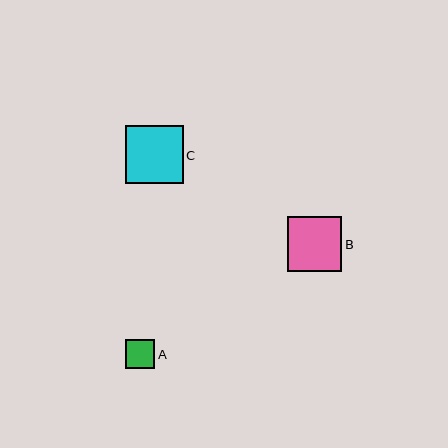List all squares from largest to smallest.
From largest to smallest: C, B, A.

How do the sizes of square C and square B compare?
Square C and square B are approximately the same size.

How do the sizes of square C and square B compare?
Square C and square B are approximately the same size.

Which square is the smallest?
Square A is the smallest with a size of approximately 29 pixels.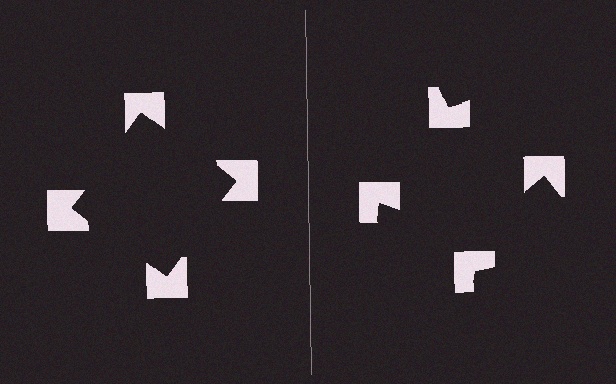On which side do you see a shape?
An illusory square appears on the left side. On the right side the wedge cuts are rotated, so no coherent shape forms.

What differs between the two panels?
The notched squares are positioned identically on both sides; only the wedge orientations differ. On the left they align to a square; on the right they are misaligned.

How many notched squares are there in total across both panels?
8 — 4 on each side.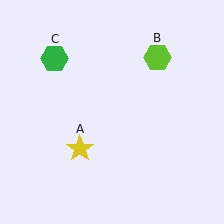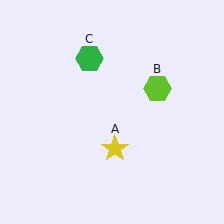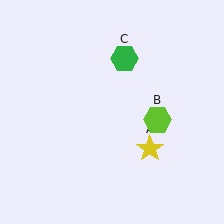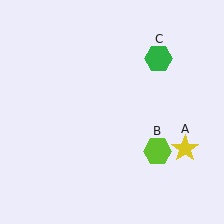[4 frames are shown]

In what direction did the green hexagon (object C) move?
The green hexagon (object C) moved right.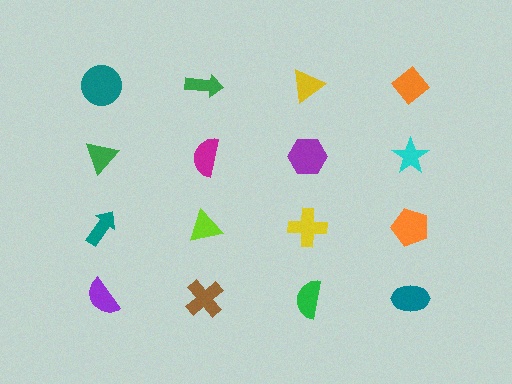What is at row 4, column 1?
A purple semicircle.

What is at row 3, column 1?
A teal arrow.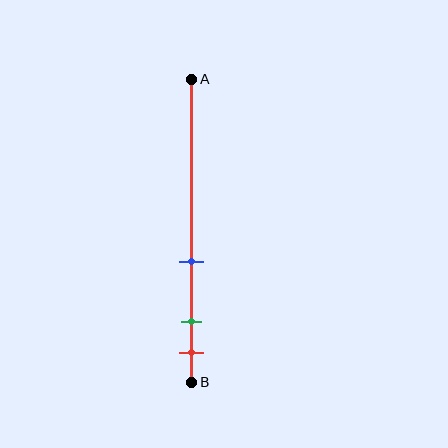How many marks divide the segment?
There are 3 marks dividing the segment.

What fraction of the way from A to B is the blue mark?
The blue mark is approximately 60% (0.6) of the way from A to B.